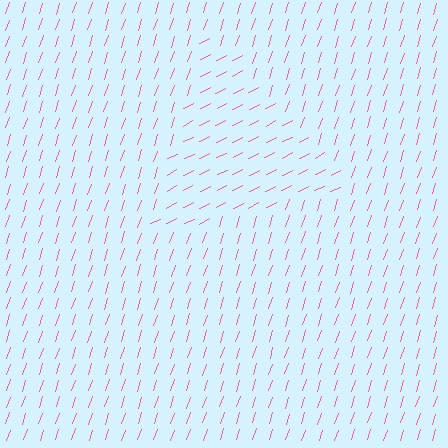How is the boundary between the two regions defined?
The boundary is defined purely by a change in line orientation (approximately 45 degrees difference). All lines are the same color and thickness.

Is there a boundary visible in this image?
Yes, there is a texture boundary formed by a change in line orientation.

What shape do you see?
I see a triangle.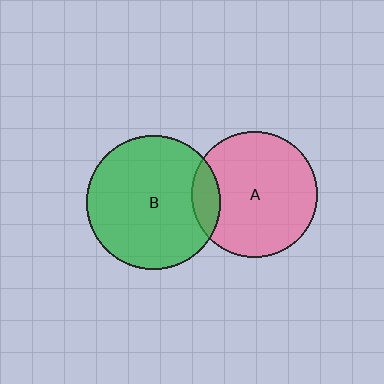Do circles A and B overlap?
Yes.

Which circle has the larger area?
Circle B (green).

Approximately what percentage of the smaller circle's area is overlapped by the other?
Approximately 15%.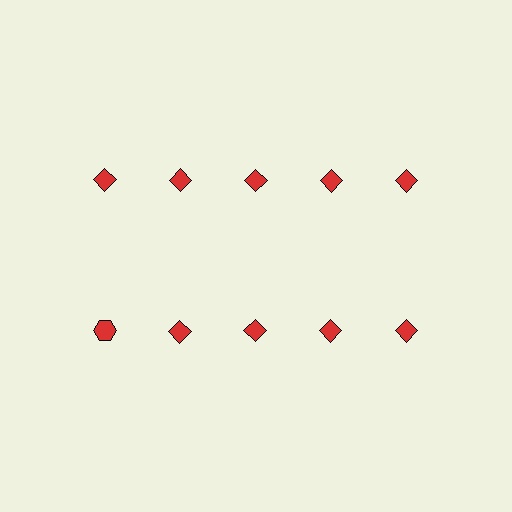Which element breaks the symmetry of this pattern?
The red hexagon in the second row, leftmost column breaks the symmetry. All other shapes are red diamonds.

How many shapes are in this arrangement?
There are 10 shapes arranged in a grid pattern.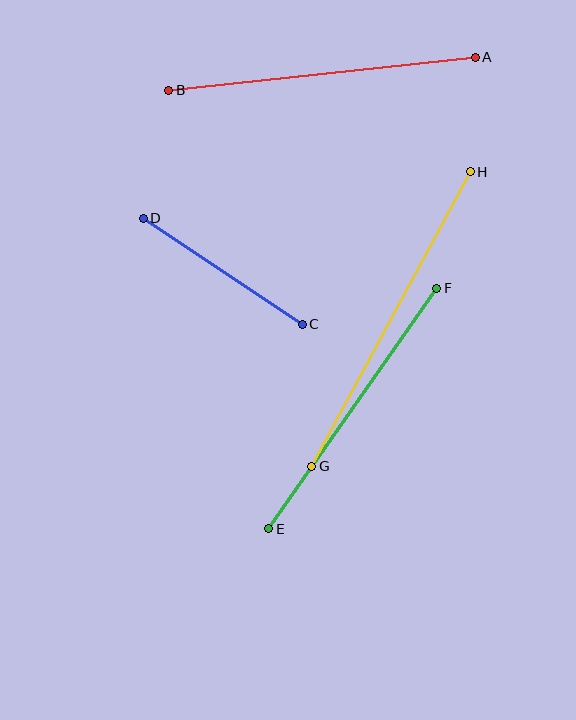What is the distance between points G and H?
The distance is approximately 335 pixels.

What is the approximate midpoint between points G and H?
The midpoint is at approximately (391, 319) pixels.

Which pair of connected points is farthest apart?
Points G and H are farthest apart.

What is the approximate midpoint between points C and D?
The midpoint is at approximately (223, 271) pixels.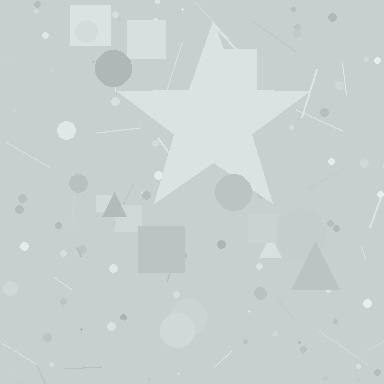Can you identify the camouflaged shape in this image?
The camouflaged shape is a star.